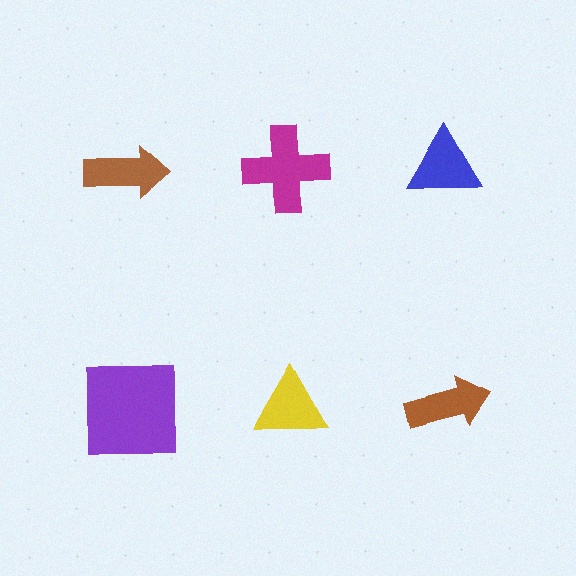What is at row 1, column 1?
A brown arrow.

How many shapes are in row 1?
3 shapes.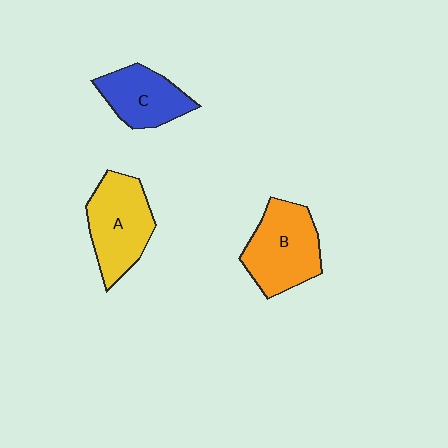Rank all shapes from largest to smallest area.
From largest to smallest: B (orange), A (yellow), C (blue).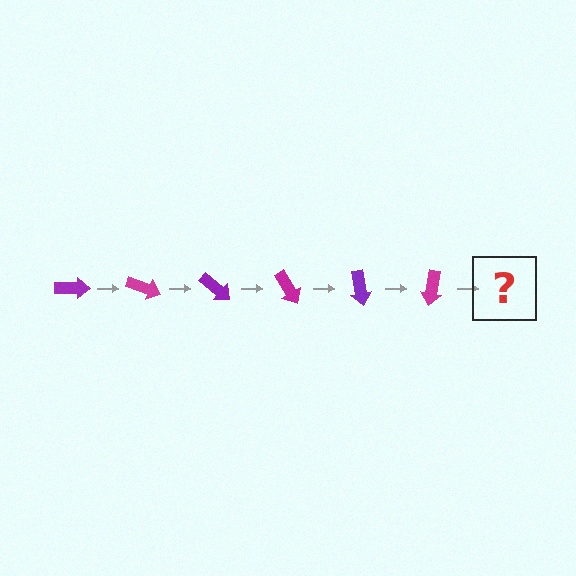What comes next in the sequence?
The next element should be a purple arrow, rotated 120 degrees from the start.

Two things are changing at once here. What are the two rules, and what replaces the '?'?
The two rules are that it rotates 20 degrees each step and the color cycles through purple and magenta. The '?' should be a purple arrow, rotated 120 degrees from the start.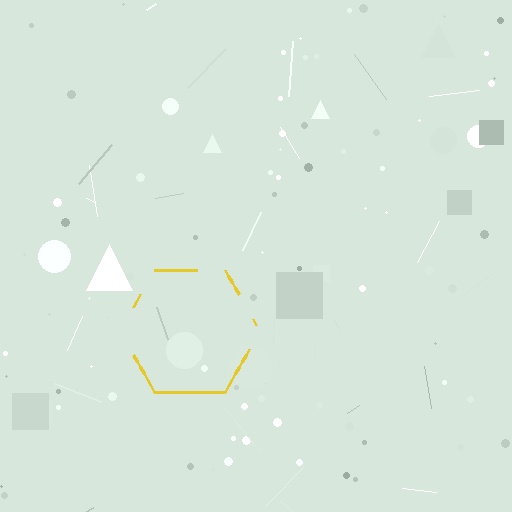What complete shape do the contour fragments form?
The contour fragments form a hexagon.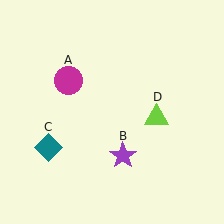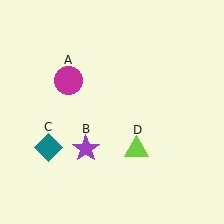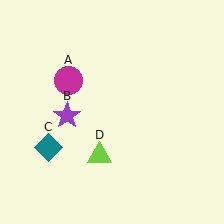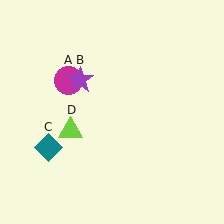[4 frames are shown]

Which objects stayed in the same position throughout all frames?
Magenta circle (object A) and teal diamond (object C) remained stationary.